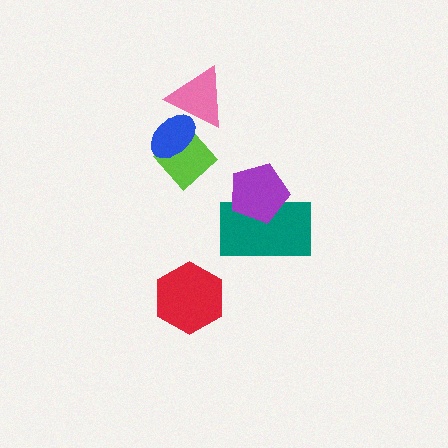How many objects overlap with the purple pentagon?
1 object overlaps with the purple pentagon.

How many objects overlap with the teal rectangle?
1 object overlaps with the teal rectangle.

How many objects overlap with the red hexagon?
0 objects overlap with the red hexagon.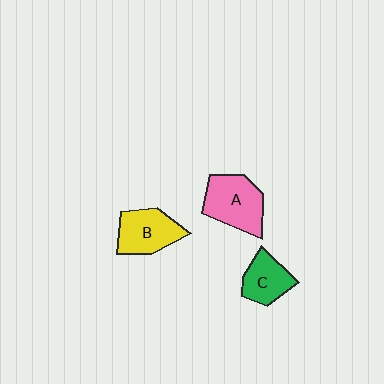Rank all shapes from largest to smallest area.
From largest to smallest: A (pink), B (yellow), C (green).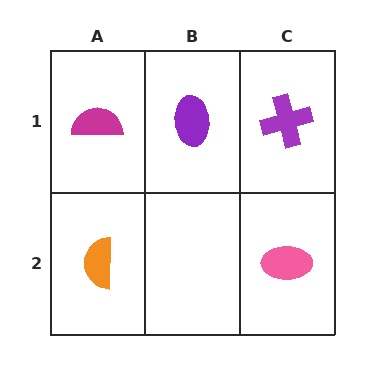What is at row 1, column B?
A purple ellipse.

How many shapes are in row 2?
2 shapes.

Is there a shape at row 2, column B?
No, that cell is empty.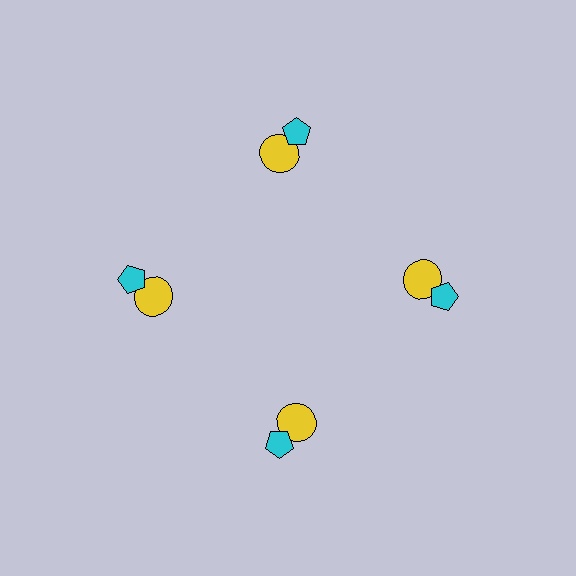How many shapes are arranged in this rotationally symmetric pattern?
There are 8 shapes, arranged in 4 groups of 2.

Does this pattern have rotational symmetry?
Yes, this pattern has 4-fold rotational symmetry. It looks the same after rotating 90 degrees around the center.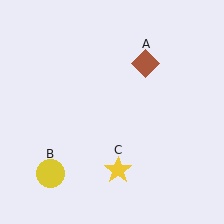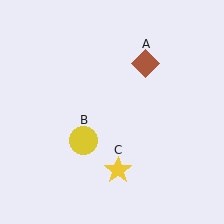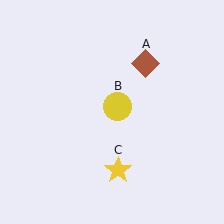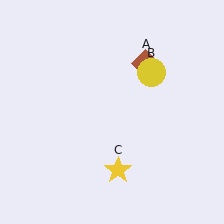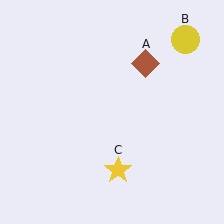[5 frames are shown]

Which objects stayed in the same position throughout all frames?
Brown diamond (object A) and yellow star (object C) remained stationary.